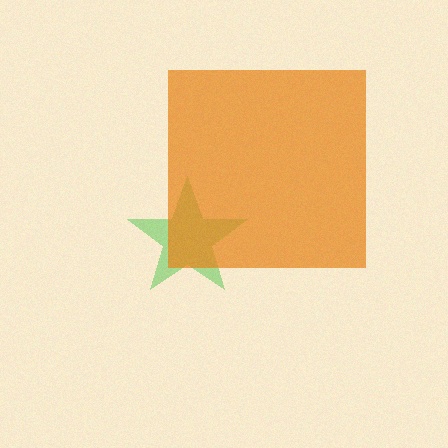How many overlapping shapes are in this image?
There are 2 overlapping shapes in the image.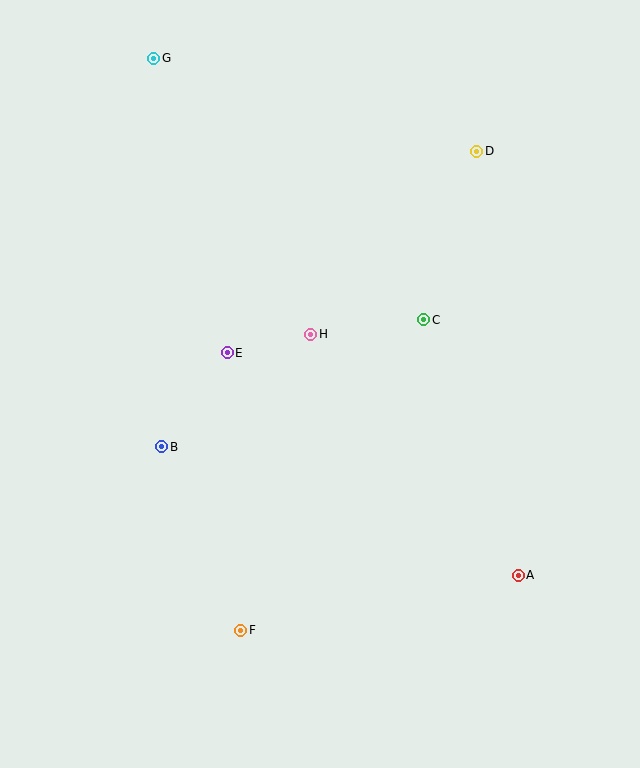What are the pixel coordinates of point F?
Point F is at (241, 630).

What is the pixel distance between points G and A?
The distance between G and A is 632 pixels.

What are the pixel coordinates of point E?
Point E is at (227, 353).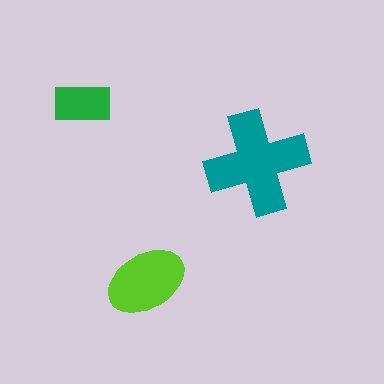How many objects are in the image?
There are 3 objects in the image.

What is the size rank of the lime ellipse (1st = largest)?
2nd.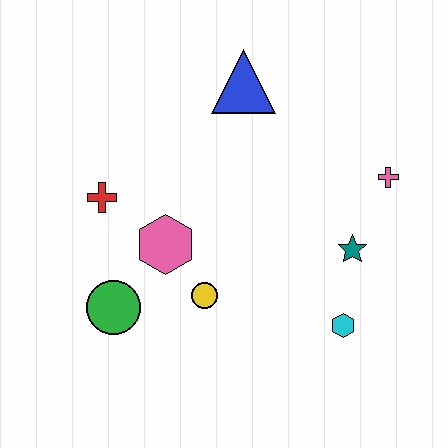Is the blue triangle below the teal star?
No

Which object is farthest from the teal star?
The red cross is farthest from the teal star.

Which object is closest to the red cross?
The pink hexagon is closest to the red cross.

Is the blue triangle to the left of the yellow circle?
No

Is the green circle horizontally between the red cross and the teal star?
Yes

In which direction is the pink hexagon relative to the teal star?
The pink hexagon is to the left of the teal star.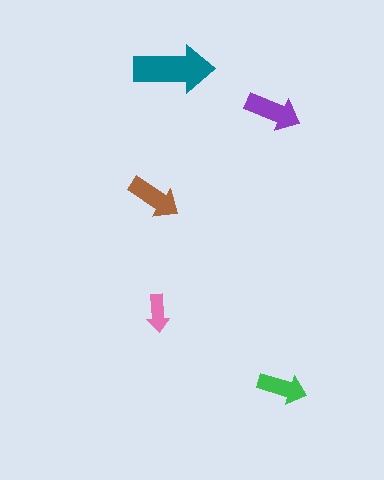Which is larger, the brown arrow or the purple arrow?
The purple one.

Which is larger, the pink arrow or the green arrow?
The green one.